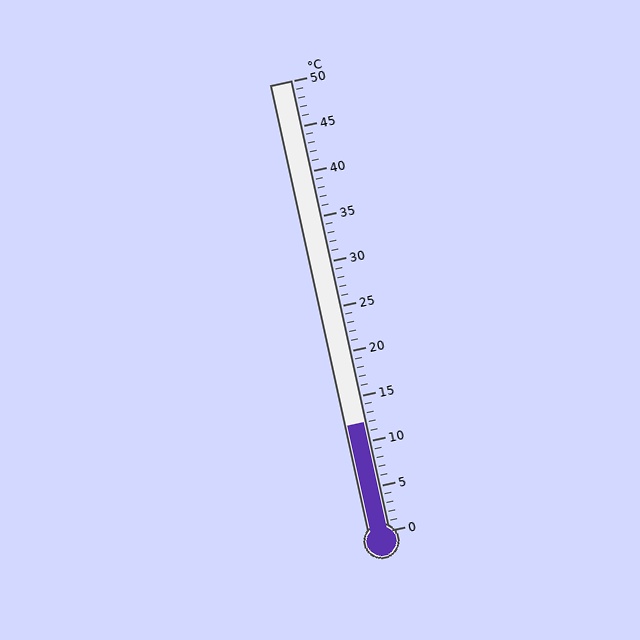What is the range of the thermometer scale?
The thermometer scale ranges from 0°C to 50°C.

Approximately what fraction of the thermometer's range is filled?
The thermometer is filled to approximately 25% of its range.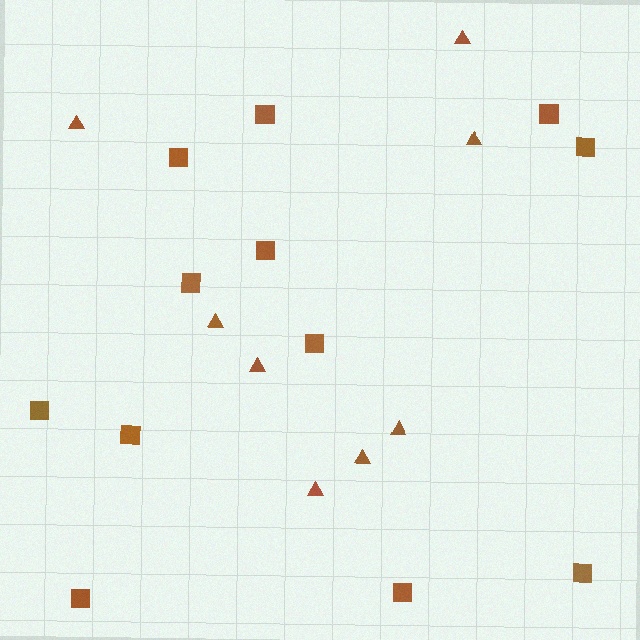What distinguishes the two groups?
There are 2 groups: one group of triangles (8) and one group of squares (12).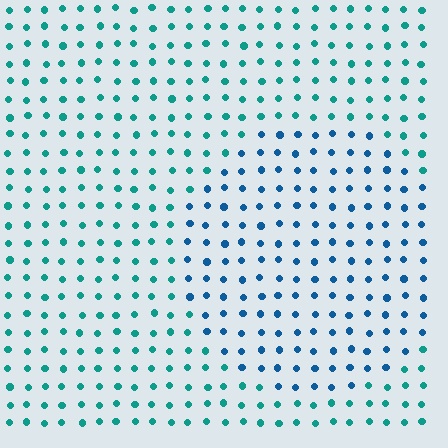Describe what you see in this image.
The image is filled with small teal elements in a uniform arrangement. A circle-shaped region is visible where the elements are tinted to a slightly different hue, forming a subtle color boundary.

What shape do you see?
I see a circle.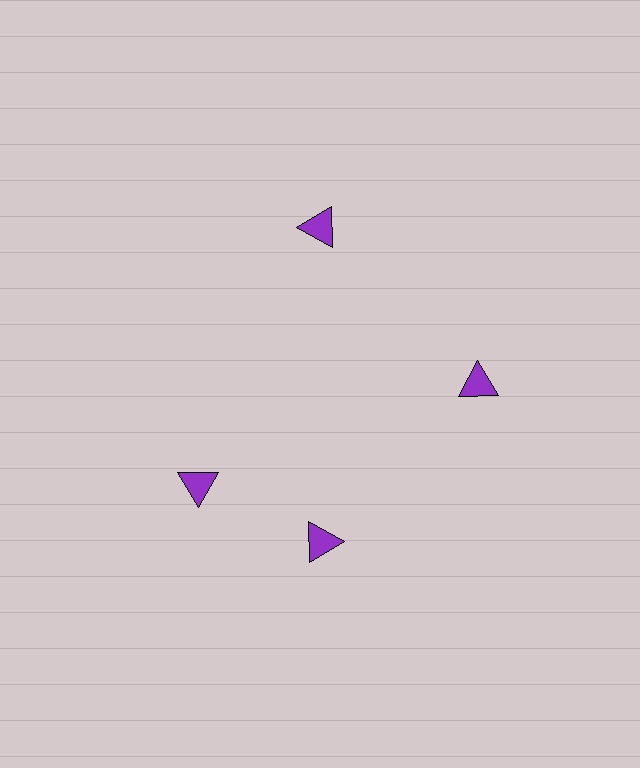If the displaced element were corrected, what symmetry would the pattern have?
It would have 4-fold rotational symmetry — the pattern would map onto itself every 90 degrees.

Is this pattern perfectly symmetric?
No. The 4 purple triangles are arranged in a ring, but one element near the 9 o'clock position is rotated out of alignment along the ring, breaking the 4-fold rotational symmetry.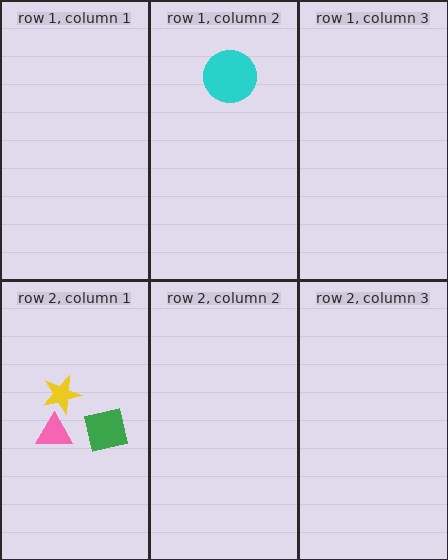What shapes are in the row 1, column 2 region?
The cyan circle.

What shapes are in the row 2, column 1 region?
The yellow star, the green square, the pink triangle.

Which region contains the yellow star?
The row 2, column 1 region.